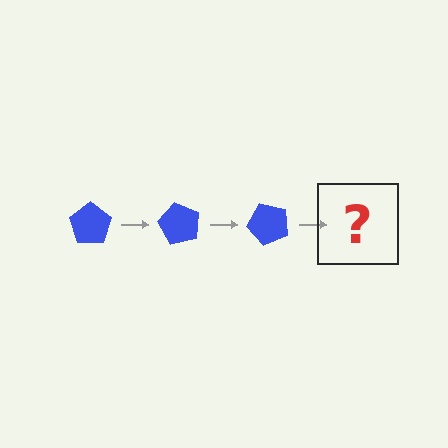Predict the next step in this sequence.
The next step is a blue pentagon rotated 180 degrees.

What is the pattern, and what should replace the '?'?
The pattern is that the pentagon rotates 60 degrees each step. The '?' should be a blue pentagon rotated 180 degrees.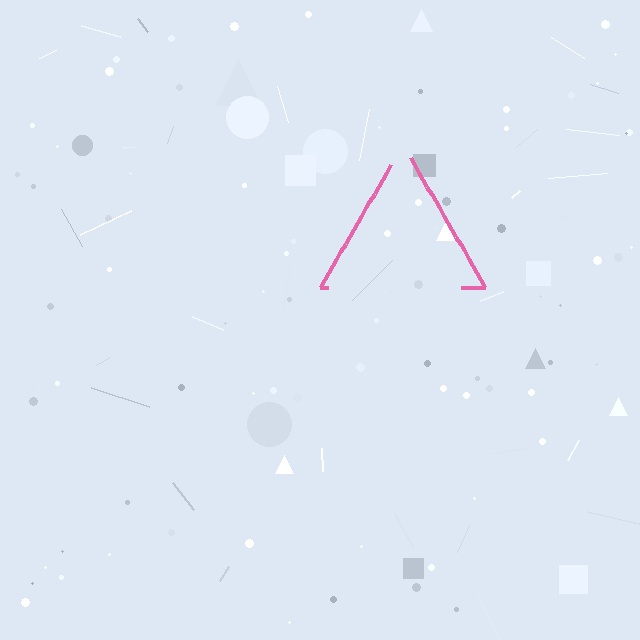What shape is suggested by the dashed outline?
The dashed outline suggests a triangle.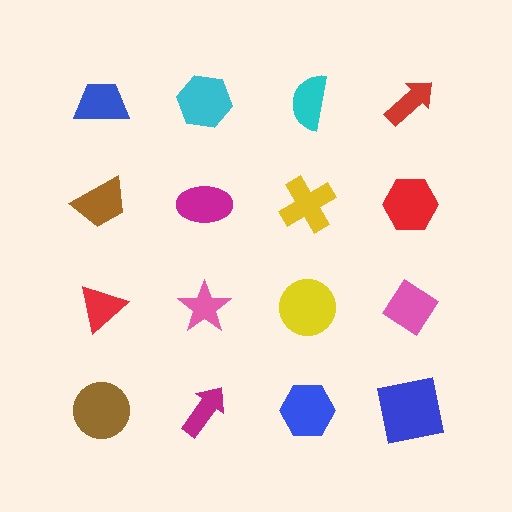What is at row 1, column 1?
A blue trapezoid.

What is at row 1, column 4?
A red arrow.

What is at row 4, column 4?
A blue square.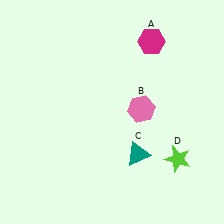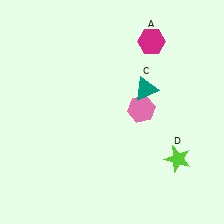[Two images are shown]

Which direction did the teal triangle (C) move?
The teal triangle (C) moved up.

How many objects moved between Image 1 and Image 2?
1 object moved between the two images.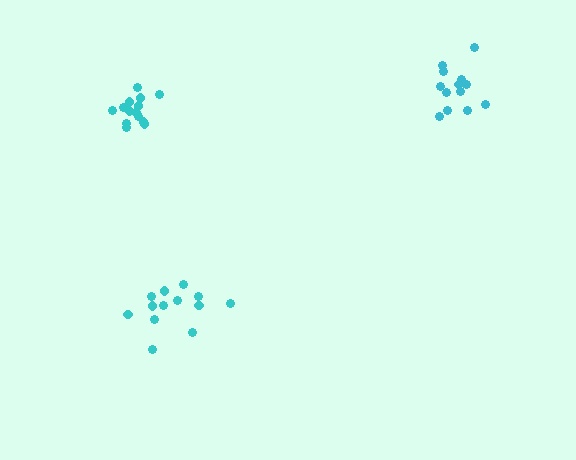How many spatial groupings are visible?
There are 3 spatial groupings.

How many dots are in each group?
Group 1: 14 dots, Group 2: 13 dots, Group 3: 13 dots (40 total).